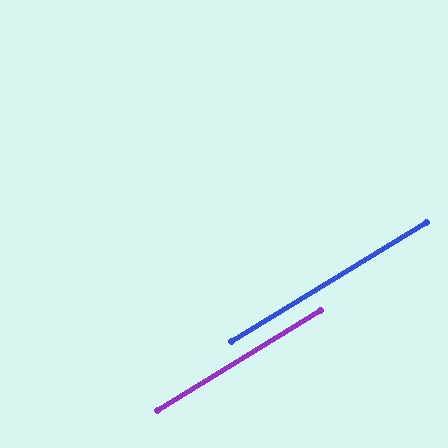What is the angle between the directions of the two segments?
Approximately 0 degrees.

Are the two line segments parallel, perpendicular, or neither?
Parallel — their directions differ by only 0.1°.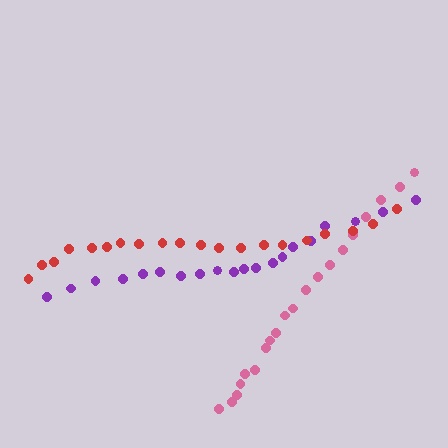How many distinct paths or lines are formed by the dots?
There are 3 distinct paths.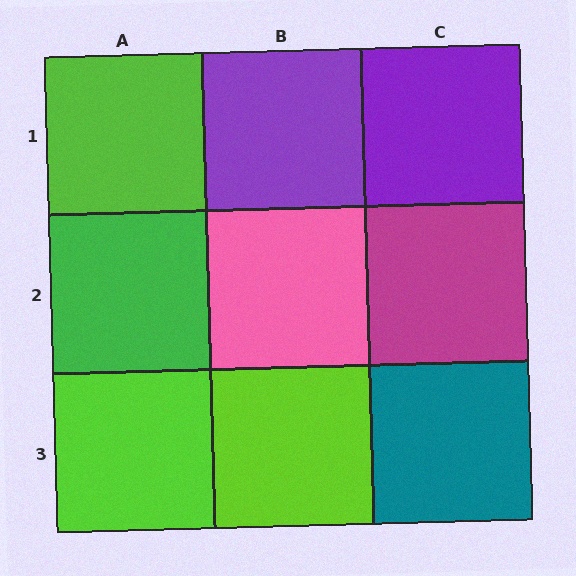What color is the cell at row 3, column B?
Lime.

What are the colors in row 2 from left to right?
Green, pink, magenta.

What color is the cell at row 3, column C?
Teal.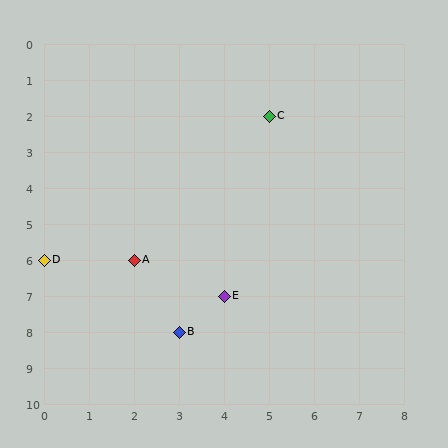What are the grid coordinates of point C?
Point C is at grid coordinates (5, 2).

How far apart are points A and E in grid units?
Points A and E are 2 columns and 1 row apart (about 2.2 grid units diagonally).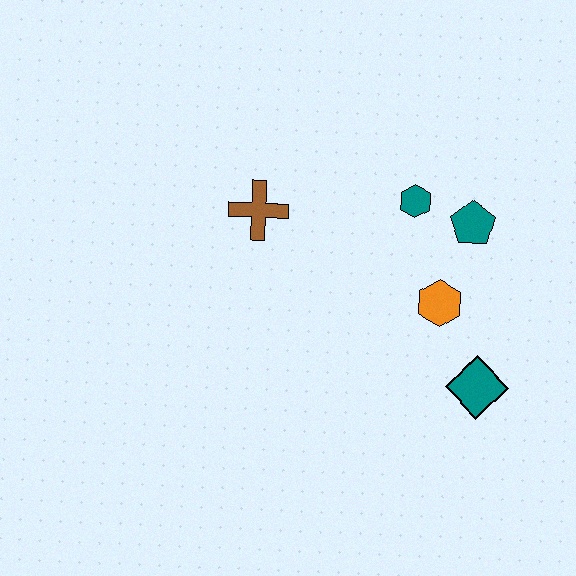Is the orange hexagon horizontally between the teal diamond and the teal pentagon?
No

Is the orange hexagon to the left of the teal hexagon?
No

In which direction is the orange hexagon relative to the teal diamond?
The orange hexagon is above the teal diamond.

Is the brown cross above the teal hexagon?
No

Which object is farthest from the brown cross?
The teal diamond is farthest from the brown cross.